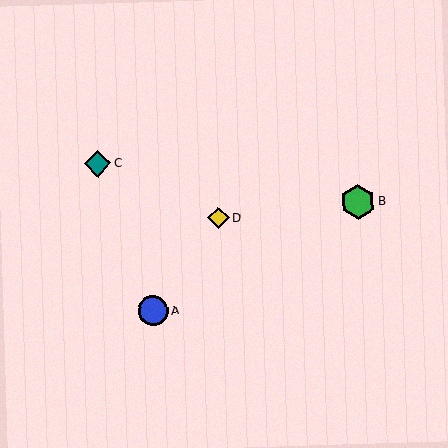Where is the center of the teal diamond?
The center of the teal diamond is at (98, 164).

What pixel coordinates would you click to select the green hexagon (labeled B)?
Click at (358, 202) to select the green hexagon B.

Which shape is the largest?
The green hexagon (labeled B) is the largest.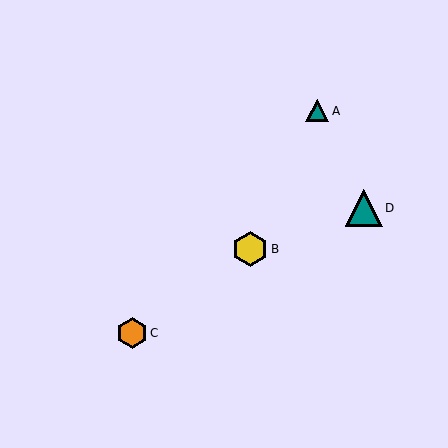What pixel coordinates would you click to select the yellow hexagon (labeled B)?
Click at (250, 249) to select the yellow hexagon B.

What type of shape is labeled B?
Shape B is a yellow hexagon.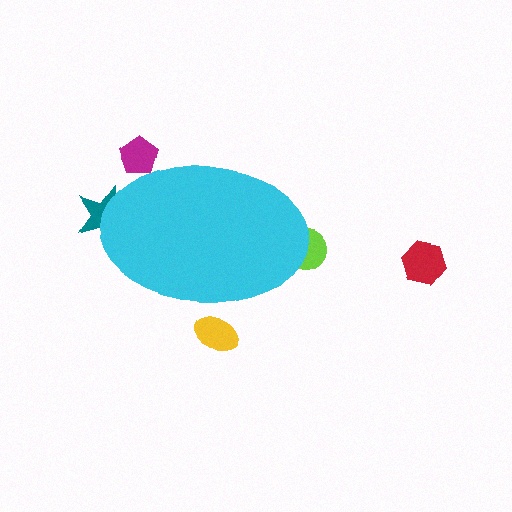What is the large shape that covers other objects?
A cyan ellipse.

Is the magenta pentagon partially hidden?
Yes, the magenta pentagon is partially hidden behind the cyan ellipse.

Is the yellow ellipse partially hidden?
Yes, the yellow ellipse is partially hidden behind the cyan ellipse.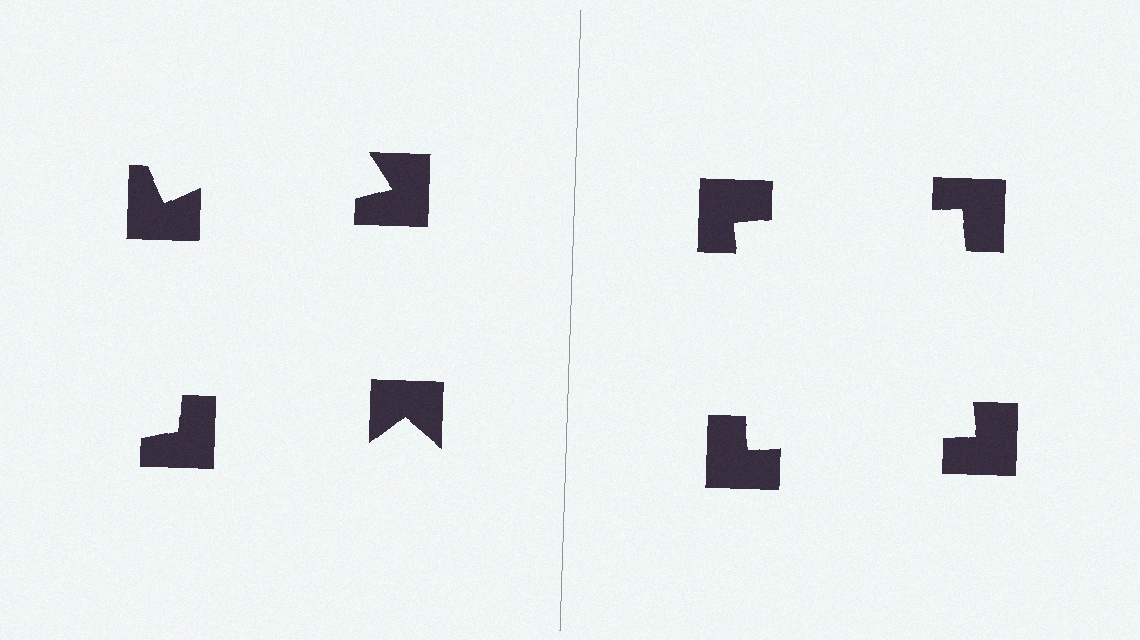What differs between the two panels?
The notched squares are positioned identically on both sides; only the wedge orientations differ. On the right they align to a square; on the left they are misaligned.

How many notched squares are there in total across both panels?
8 — 4 on each side.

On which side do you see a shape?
An illusory square appears on the right side. On the left side the wedge cuts are rotated, so no coherent shape forms.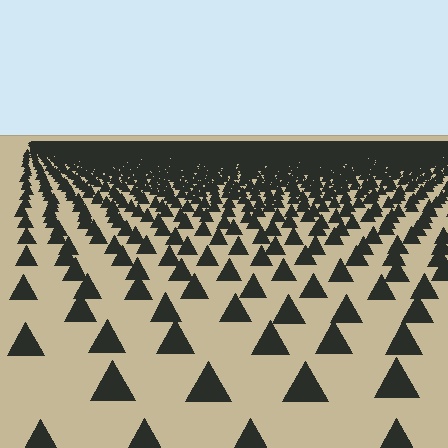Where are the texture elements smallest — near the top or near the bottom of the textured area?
Near the top.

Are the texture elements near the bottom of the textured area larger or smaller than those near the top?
Larger. Near the bottom, elements are closer to the viewer and appear at a bigger on-screen size.